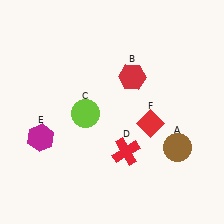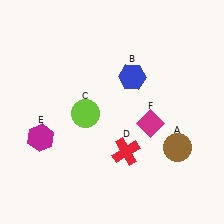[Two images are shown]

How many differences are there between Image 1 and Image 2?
There are 2 differences between the two images.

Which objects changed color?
B changed from red to blue. F changed from red to magenta.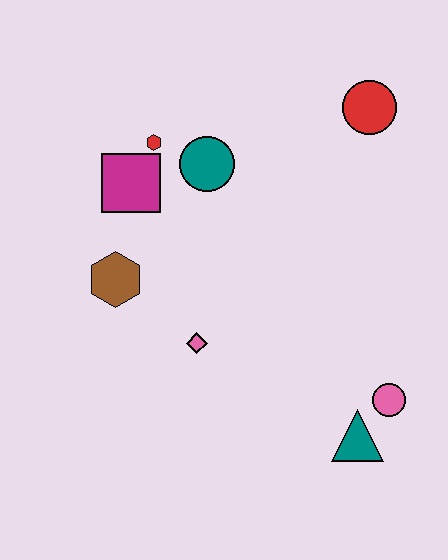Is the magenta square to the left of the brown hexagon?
No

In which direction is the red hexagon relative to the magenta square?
The red hexagon is above the magenta square.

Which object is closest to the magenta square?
The red hexagon is closest to the magenta square.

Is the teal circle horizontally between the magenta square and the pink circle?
Yes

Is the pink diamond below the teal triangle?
No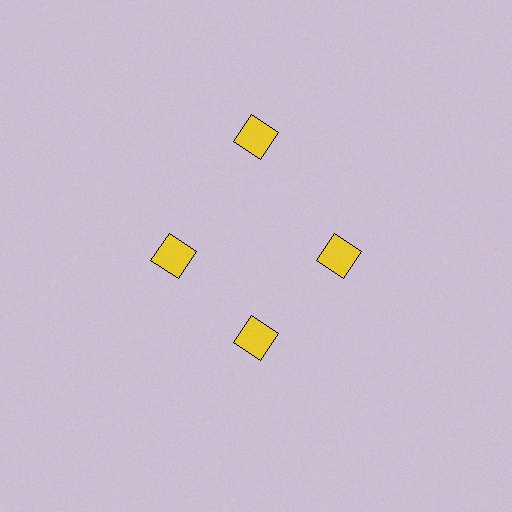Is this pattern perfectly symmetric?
No. The 4 yellow diamonds are arranged in a ring, but one element near the 12 o'clock position is pushed outward from the center, breaking the 4-fold rotational symmetry.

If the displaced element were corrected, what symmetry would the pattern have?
It would have 4-fold rotational symmetry — the pattern would map onto itself every 90 degrees.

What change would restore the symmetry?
The symmetry would be restored by moving it inward, back onto the ring so that all 4 diamonds sit at equal angles and equal distance from the center.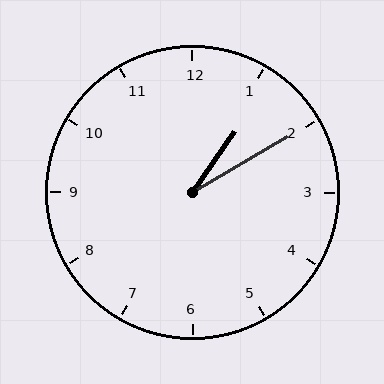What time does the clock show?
1:10.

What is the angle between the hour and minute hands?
Approximately 25 degrees.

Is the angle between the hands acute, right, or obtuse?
It is acute.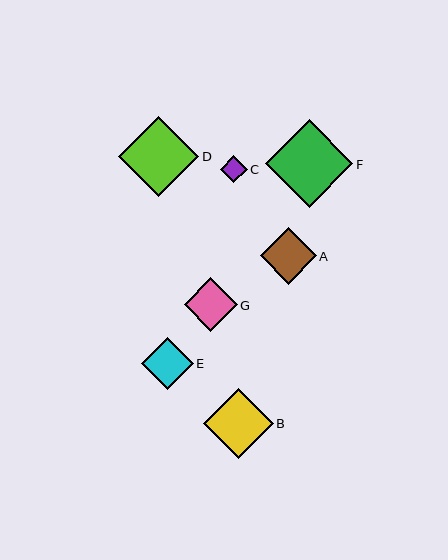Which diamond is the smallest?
Diamond C is the smallest with a size of approximately 27 pixels.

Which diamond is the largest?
Diamond F is the largest with a size of approximately 88 pixels.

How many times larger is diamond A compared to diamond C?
Diamond A is approximately 2.1 times the size of diamond C.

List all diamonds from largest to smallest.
From largest to smallest: F, D, B, A, G, E, C.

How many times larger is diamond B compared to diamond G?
Diamond B is approximately 1.3 times the size of diamond G.